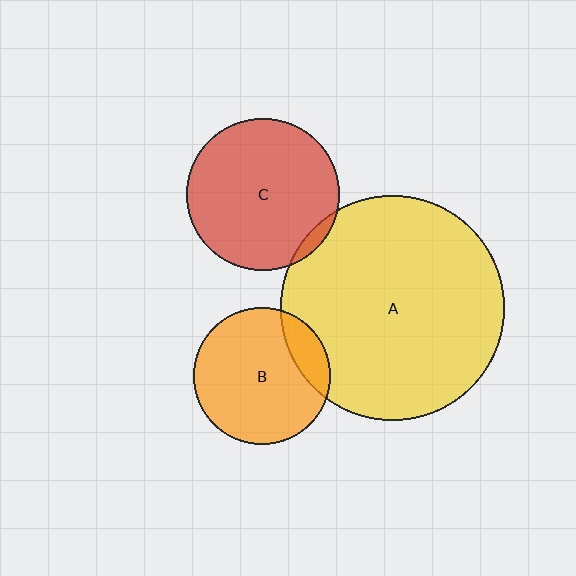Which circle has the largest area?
Circle A (yellow).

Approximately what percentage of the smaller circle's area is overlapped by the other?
Approximately 15%.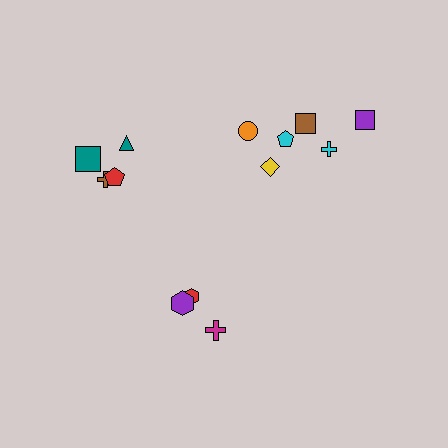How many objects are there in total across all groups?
There are 13 objects.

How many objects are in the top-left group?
There are 4 objects.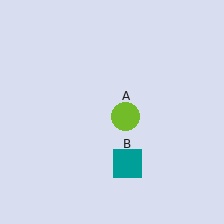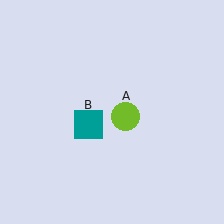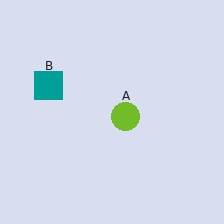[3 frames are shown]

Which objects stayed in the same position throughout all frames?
Lime circle (object A) remained stationary.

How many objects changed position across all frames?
1 object changed position: teal square (object B).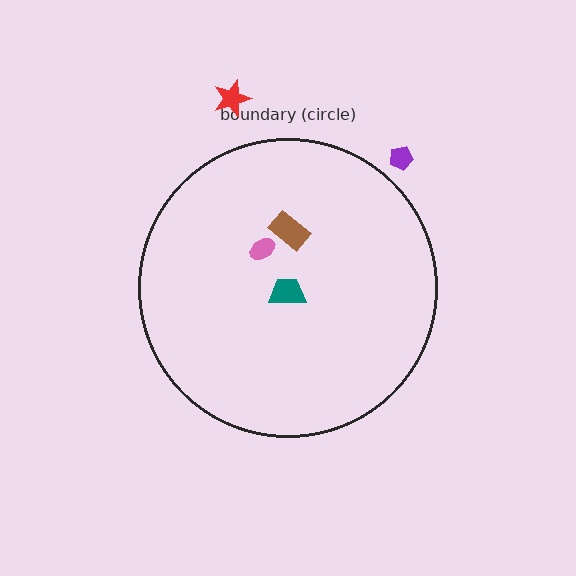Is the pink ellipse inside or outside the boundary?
Inside.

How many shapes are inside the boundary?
3 inside, 2 outside.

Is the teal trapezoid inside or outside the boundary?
Inside.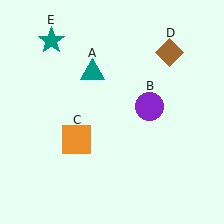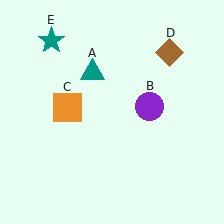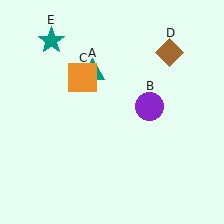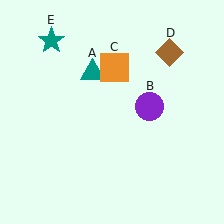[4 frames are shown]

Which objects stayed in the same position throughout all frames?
Teal triangle (object A) and purple circle (object B) and brown diamond (object D) and teal star (object E) remained stationary.